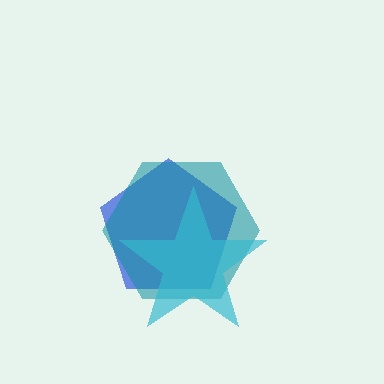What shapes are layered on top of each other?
The layered shapes are: a blue pentagon, a teal hexagon, a cyan star.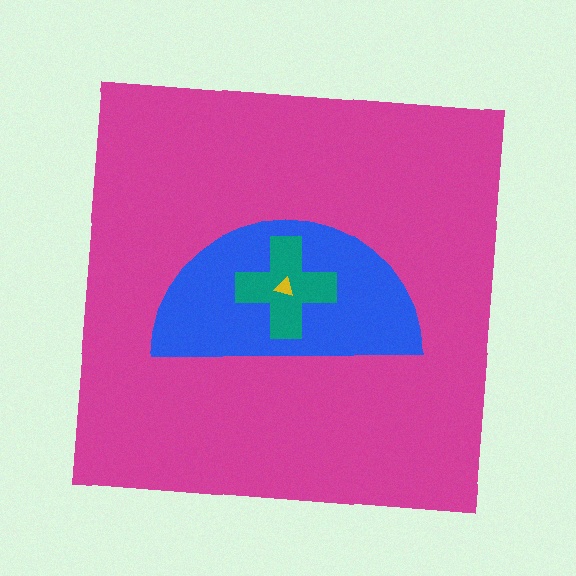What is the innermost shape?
The yellow triangle.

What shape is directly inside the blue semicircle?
The teal cross.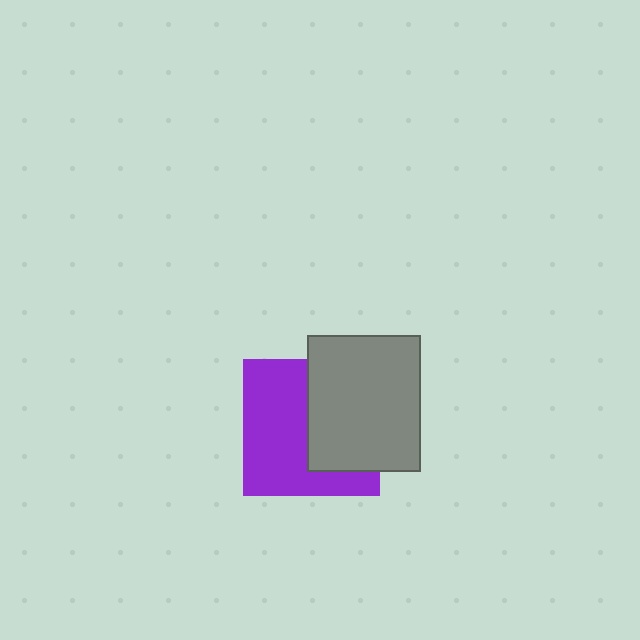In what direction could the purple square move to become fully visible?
The purple square could move left. That would shift it out from behind the gray rectangle entirely.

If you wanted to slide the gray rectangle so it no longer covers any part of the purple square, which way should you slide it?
Slide it right — that is the most direct way to separate the two shapes.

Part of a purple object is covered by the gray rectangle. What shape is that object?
It is a square.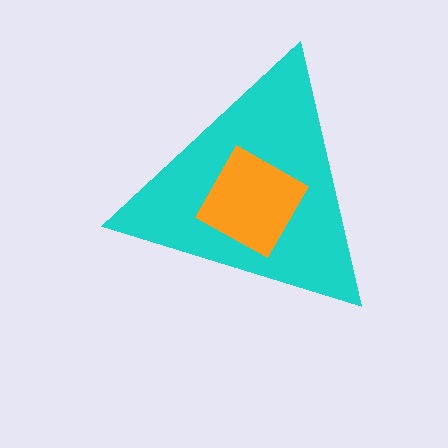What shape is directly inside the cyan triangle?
The orange square.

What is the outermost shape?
The cyan triangle.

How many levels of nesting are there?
2.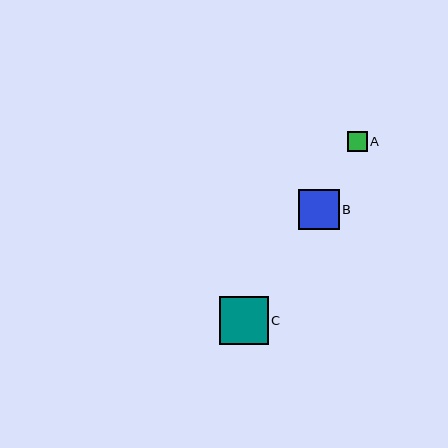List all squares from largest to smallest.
From largest to smallest: C, B, A.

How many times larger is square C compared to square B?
Square C is approximately 1.2 times the size of square B.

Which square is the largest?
Square C is the largest with a size of approximately 48 pixels.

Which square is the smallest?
Square A is the smallest with a size of approximately 20 pixels.